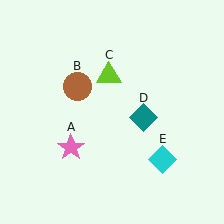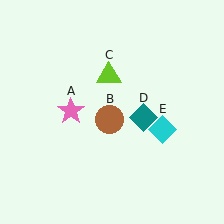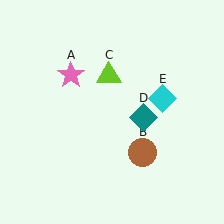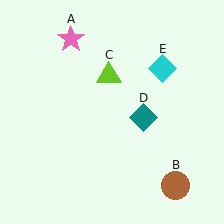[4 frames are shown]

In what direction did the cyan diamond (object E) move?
The cyan diamond (object E) moved up.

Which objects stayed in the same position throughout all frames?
Lime triangle (object C) and teal diamond (object D) remained stationary.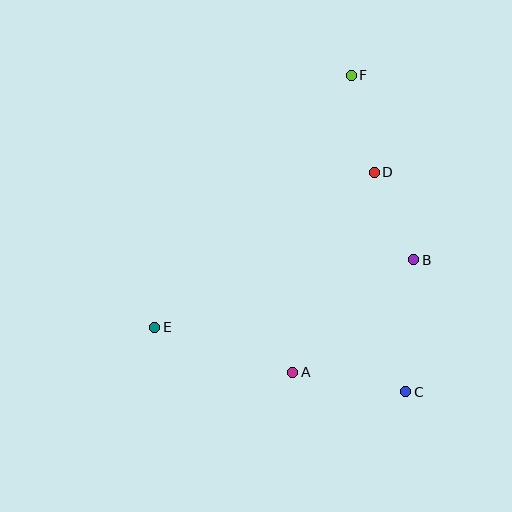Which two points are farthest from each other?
Points C and F are farthest from each other.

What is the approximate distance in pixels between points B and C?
The distance between B and C is approximately 133 pixels.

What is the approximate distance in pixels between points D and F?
The distance between D and F is approximately 100 pixels.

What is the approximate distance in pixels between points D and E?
The distance between D and E is approximately 269 pixels.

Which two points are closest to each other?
Points B and D are closest to each other.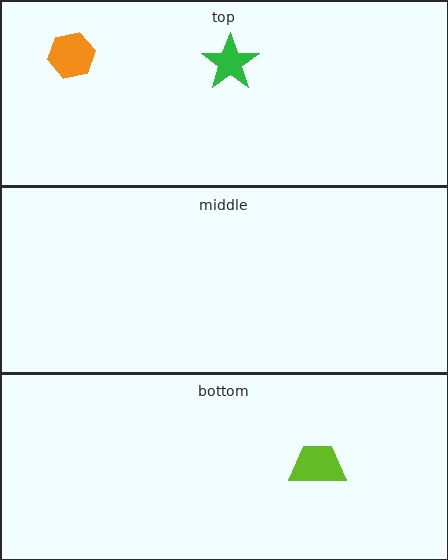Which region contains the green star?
The top region.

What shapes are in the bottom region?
The lime trapezoid.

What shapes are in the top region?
The green star, the orange hexagon.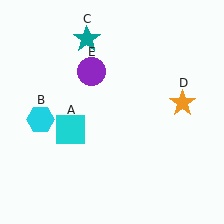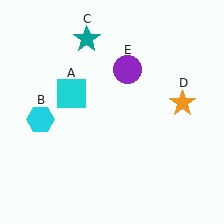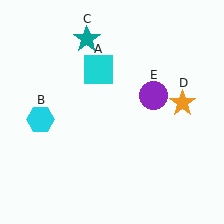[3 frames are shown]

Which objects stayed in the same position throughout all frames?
Cyan hexagon (object B) and teal star (object C) and orange star (object D) remained stationary.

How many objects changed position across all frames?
2 objects changed position: cyan square (object A), purple circle (object E).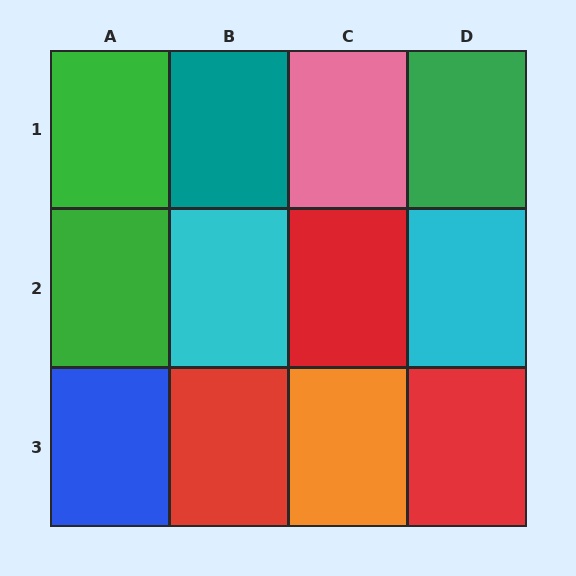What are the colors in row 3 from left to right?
Blue, red, orange, red.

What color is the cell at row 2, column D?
Cyan.